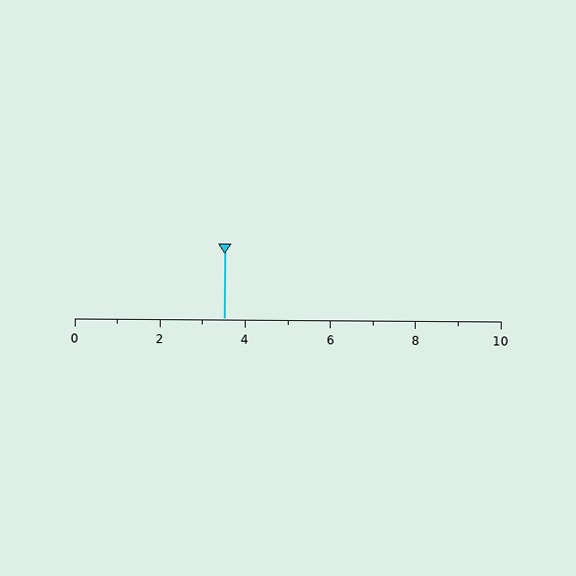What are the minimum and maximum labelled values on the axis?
The axis runs from 0 to 10.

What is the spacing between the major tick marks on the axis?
The major ticks are spaced 2 apart.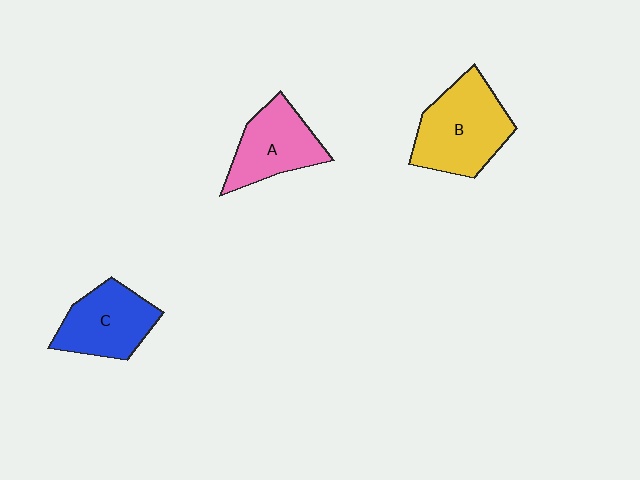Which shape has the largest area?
Shape B (yellow).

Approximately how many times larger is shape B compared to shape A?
Approximately 1.3 times.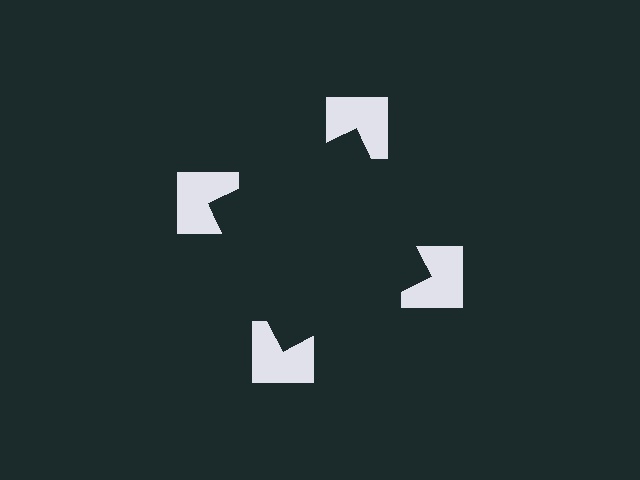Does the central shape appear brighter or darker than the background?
It typically appears slightly darker than the background, even though no actual brightness change is drawn.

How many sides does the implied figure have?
4 sides.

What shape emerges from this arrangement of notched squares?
An illusory square — its edges are inferred from the aligned wedge cuts in the notched squares, not physically drawn.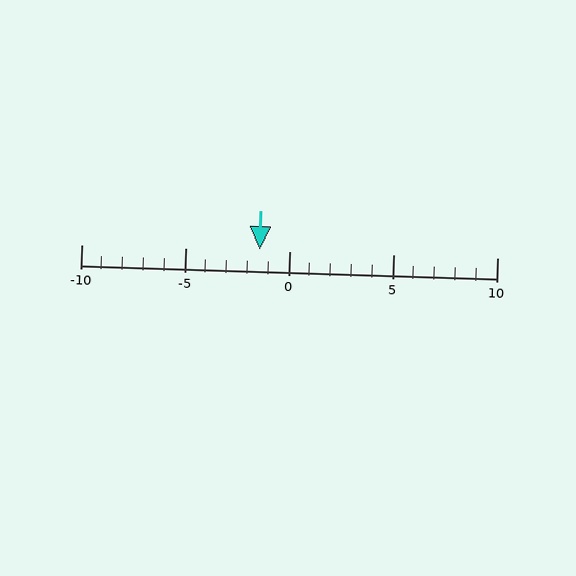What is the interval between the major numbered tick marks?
The major tick marks are spaced 5 units apart.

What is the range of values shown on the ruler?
The ruler shows values from -10 to 10.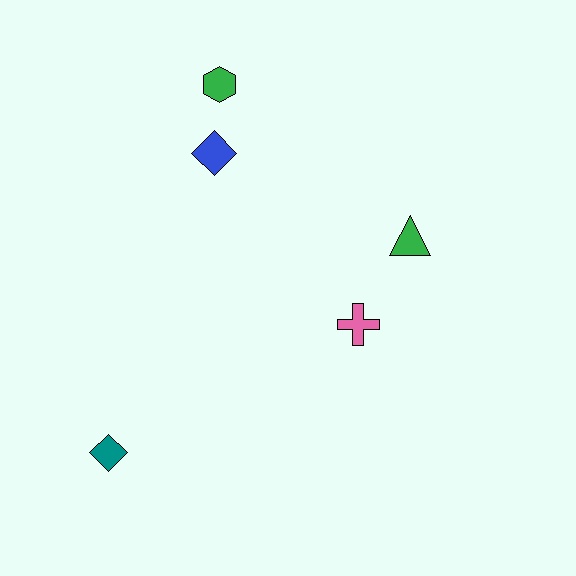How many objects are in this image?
There are 5 objects.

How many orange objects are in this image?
There are no orange objects.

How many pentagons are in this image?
There are no pentagons.